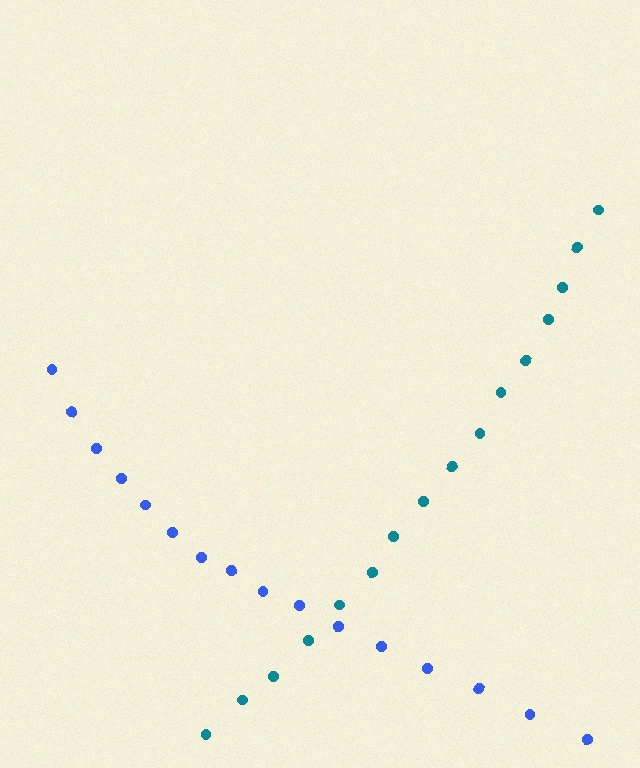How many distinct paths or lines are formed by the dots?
There are 2 distinct paths.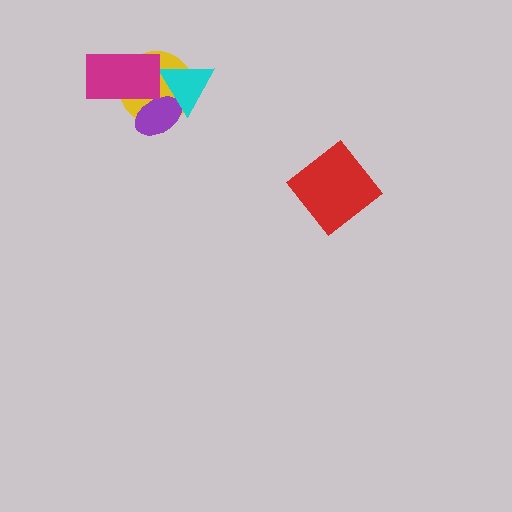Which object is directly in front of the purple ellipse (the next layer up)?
The cyan triangle is directly in front of the purple ellipse.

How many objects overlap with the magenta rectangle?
2 objects overlap with the magenta rectangle.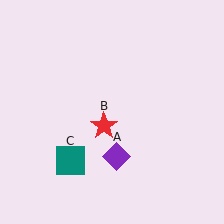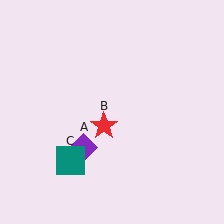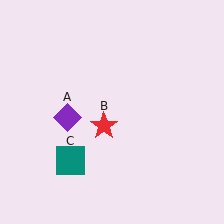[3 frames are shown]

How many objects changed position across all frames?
1 object changed position: purple diamond (object A).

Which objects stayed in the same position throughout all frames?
Red star (object B) and teal square (object C) remained stationary.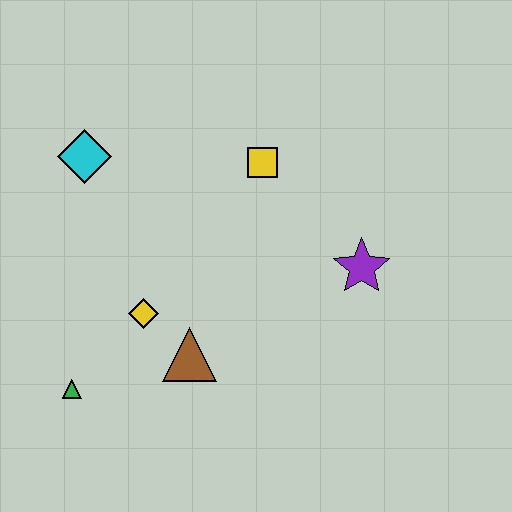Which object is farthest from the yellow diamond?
The purple star is farthest from the yellow diamond.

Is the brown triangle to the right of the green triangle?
Yes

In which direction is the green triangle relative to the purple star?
The green triangle is to the left of the purple star.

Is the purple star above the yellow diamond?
Yes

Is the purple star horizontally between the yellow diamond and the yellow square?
No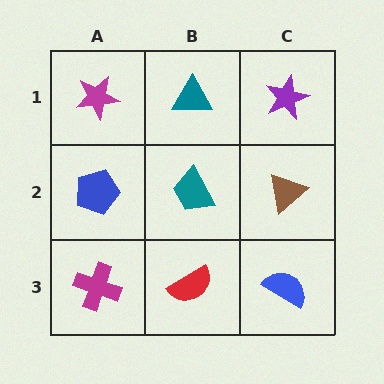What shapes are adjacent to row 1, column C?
A brown triangle (row 2, column C), a teal triangle (row 1, column B).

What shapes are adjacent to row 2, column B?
A teal triangle (row 1, column B), a red semicircle (row 3, column B), a blue pentagon (row 2, column A), a brown triangle (row 2, column C).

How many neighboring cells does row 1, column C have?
2.